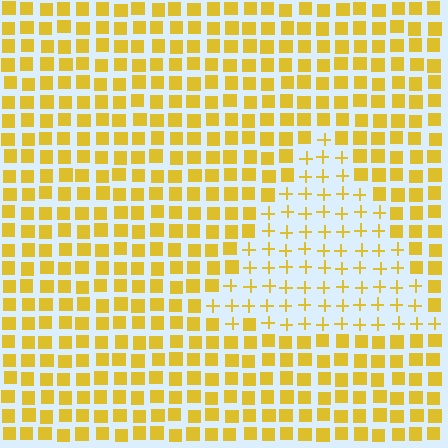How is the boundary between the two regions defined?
The boundary is defined by a change in element shape: plus signs inside vs. squares outside. All elements share the same color and spacing.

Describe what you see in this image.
The image is filled with small yellow elements arranged in a uniform grid. A triangle-shaped region contains plus signs, while the surrounding area contains squares. The boundary is defined purely by the change in element shape.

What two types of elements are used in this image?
The image uses plus signs inside the triangle region and squares outside it.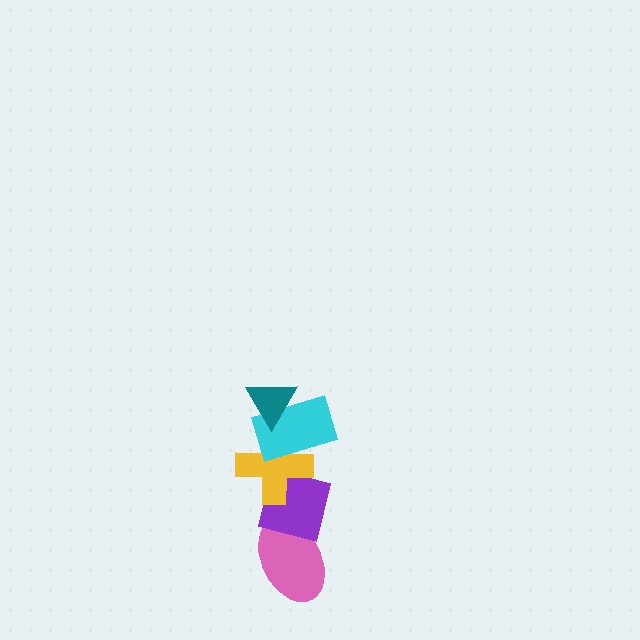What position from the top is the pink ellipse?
The pink ellipse is 5th from the top.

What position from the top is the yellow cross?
The yellow cross is 3rd from the top.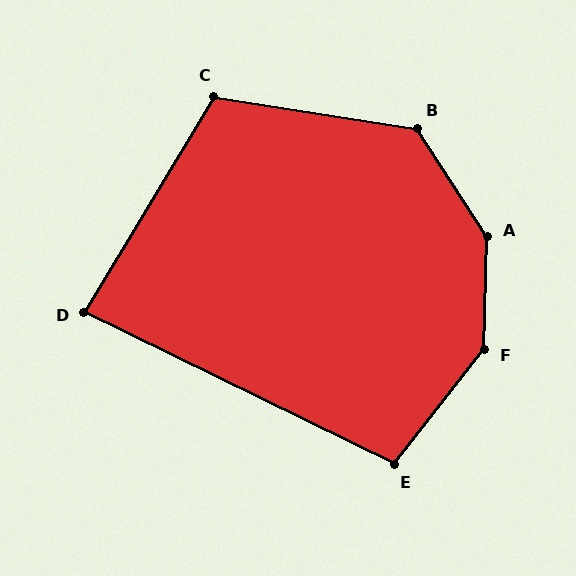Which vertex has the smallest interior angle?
D, at approximately 85 degrees.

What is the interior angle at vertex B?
Approximately 132 degrees (obtuse).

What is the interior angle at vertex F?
Approximately 143 degrees (obtuse).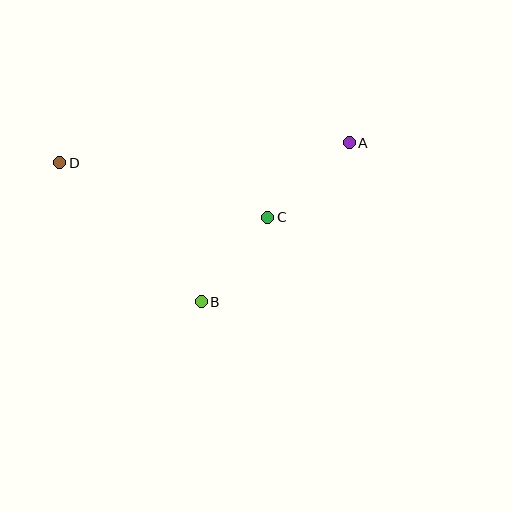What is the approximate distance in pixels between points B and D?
The distance between B and D is approximately 198 pixels.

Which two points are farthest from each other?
Points A and D are farthest from each other.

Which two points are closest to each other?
Points B and C are closest to each other.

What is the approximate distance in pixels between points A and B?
The distance between A and B is approximately 217 pixels.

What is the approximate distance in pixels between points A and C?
The distance between A and C is approximately 110 pixels.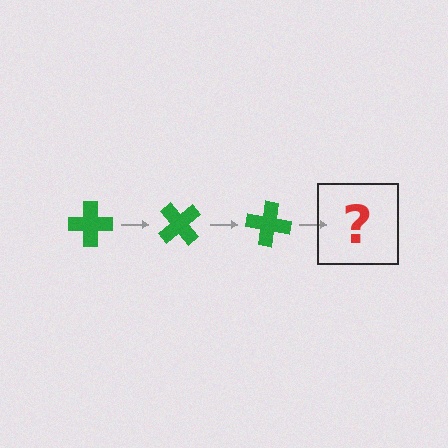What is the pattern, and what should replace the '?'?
The pattern is that the cross rotates 50 degrees each step. The '?' should be a green cross rotated 150 degrees.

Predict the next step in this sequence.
The next step is a green cross rotated 150 degrees.